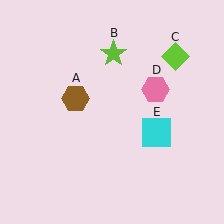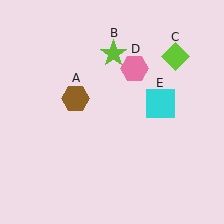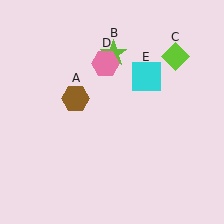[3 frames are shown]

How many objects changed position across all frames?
2 objects changed position: pink hexagon (object D), cyan square (object E).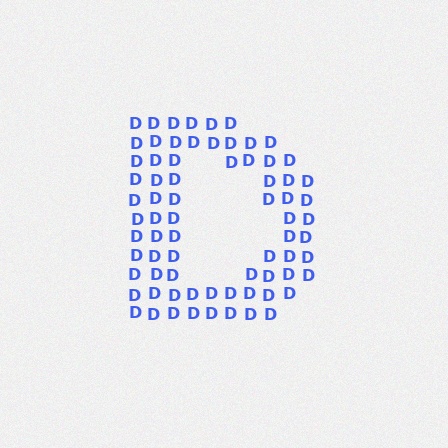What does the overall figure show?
The overall figure shows the letter D.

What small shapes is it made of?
It is made of small letter D's.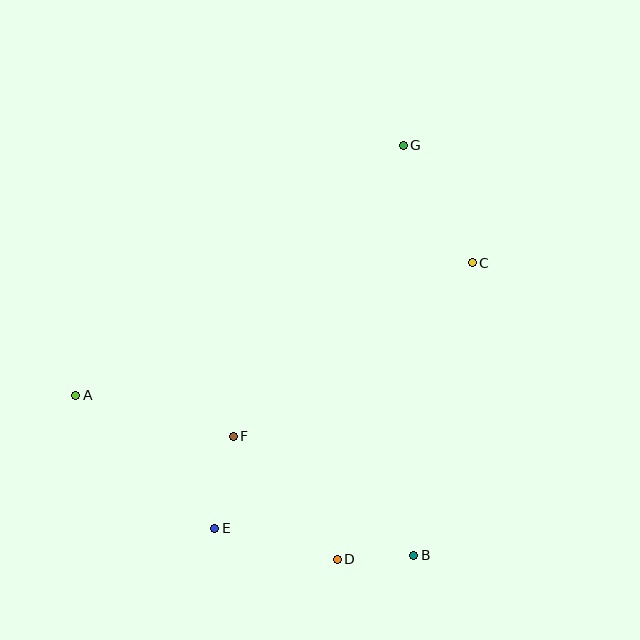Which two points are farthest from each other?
Points E and G are farthest from each other.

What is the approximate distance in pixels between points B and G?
The distance between B and G is approximately 410 pixels.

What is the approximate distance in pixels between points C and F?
The distance between C and F is approximately 295 pixels.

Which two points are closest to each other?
Points B and D are closest to each other.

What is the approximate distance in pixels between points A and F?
The distance between A and F is approximately 163 pixels.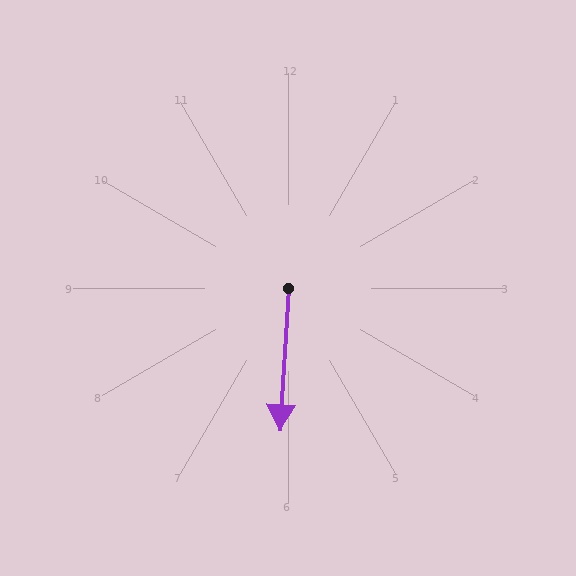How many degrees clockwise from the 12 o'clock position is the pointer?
Approximately 184 degrees.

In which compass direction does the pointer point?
South.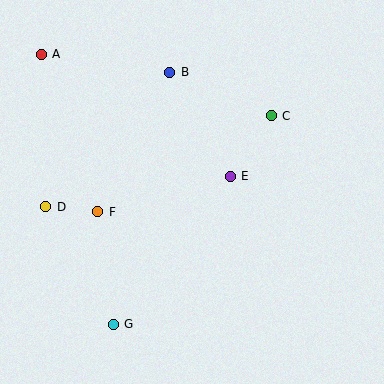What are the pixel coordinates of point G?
Point G is at (113, 324).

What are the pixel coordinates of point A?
Point A is at (41, 54).